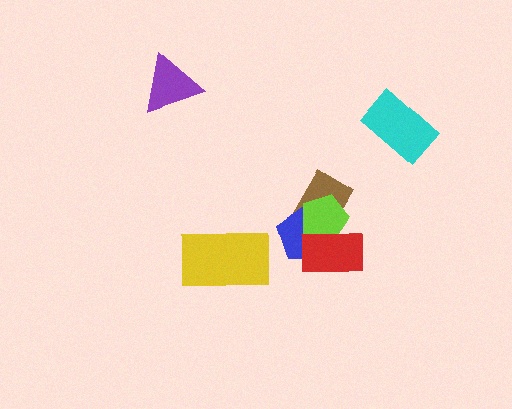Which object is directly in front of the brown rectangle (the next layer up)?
The blue pentagon is directly in front of the brown rectangle.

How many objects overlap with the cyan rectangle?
0 objects overlap with the cyan rectangle.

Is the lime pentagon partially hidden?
Yes, it is partially covered by another shape.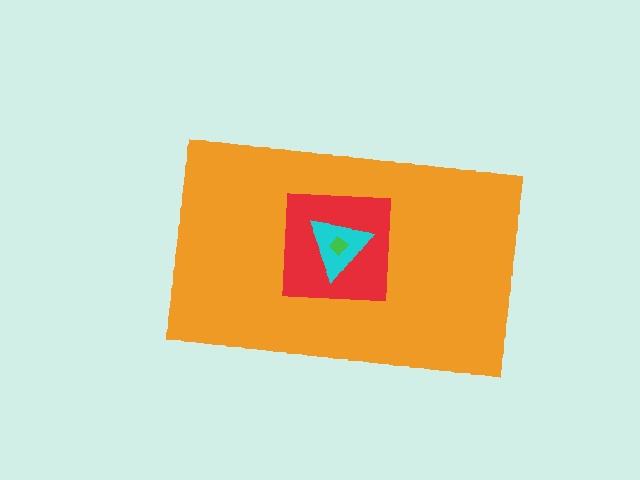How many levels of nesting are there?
4.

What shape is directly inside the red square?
The cyan triangle.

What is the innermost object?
The green diamond.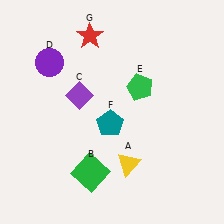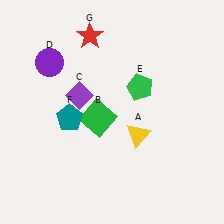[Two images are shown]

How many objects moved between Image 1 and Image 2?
3 objects moved between the two images.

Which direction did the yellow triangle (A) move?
The yellow triangle (A) moved up.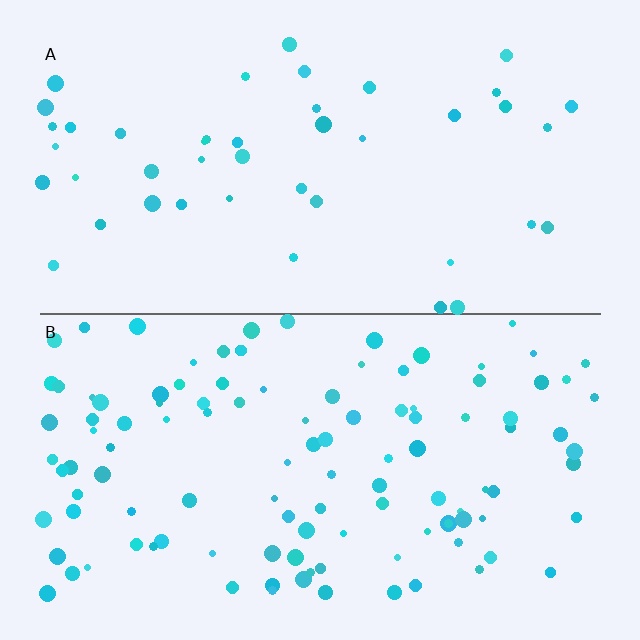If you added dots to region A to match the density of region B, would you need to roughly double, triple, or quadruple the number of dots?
Approximately triple.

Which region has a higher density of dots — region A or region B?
B (the bottom).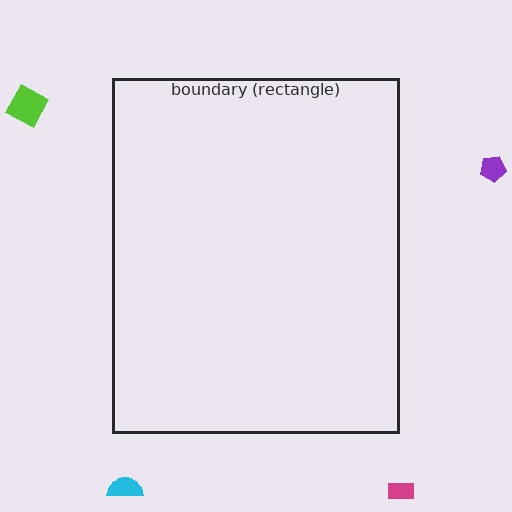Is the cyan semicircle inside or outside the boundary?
Outside.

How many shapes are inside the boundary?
0 inside, 4 outside.